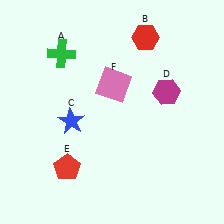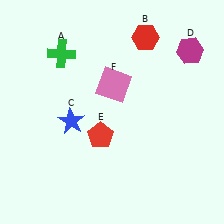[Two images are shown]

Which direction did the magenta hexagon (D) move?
The magenta hexagon (D) moved up.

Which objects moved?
The objects that moved are: the magenta hexagon (D), the red pentagon (E).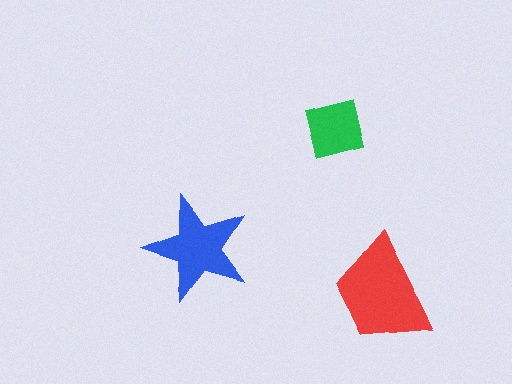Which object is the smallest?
The green square.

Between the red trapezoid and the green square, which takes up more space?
The red trapezoid.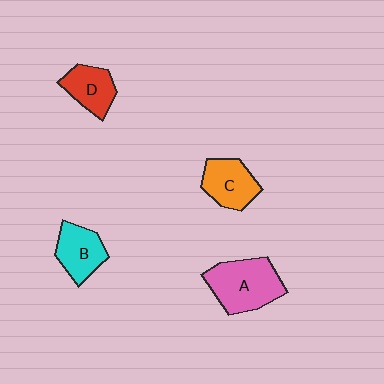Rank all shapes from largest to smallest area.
From largest to smallest: A (pink), C (orange), B (cyan), D (red).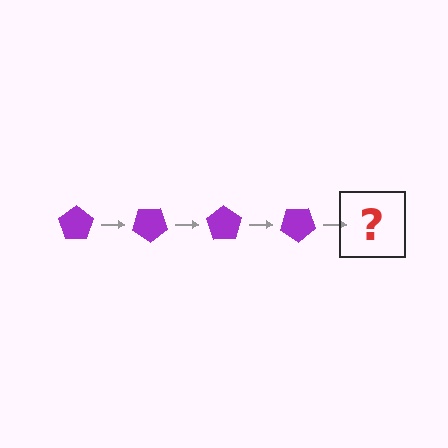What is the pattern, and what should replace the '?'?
The pattern is that the pentagon rotates 35 degrees each step. The '?' should be a purple pentagon rotated 140 degrees.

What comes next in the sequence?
The next element should be a purple pentagon rotated 140 degrees.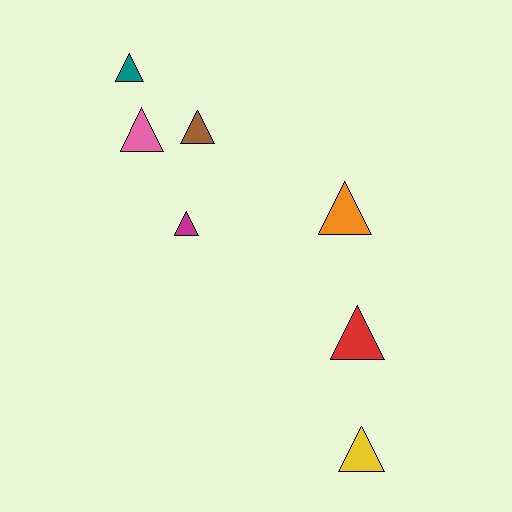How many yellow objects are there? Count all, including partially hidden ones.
There is 1 yellow object.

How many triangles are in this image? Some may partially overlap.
There are 7 triangles.